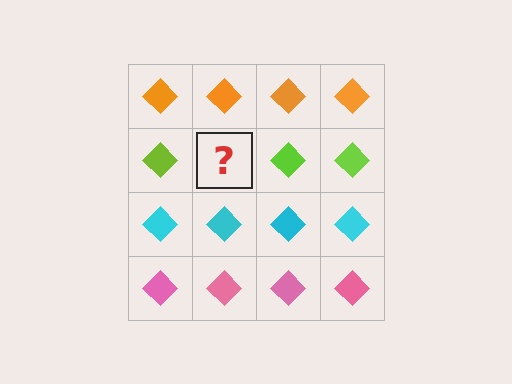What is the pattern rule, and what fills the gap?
The rule is that each row has a consistent color. The gap should be filled with a lime diamond.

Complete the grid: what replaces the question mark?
The question mark should be replaced with a lime diamond.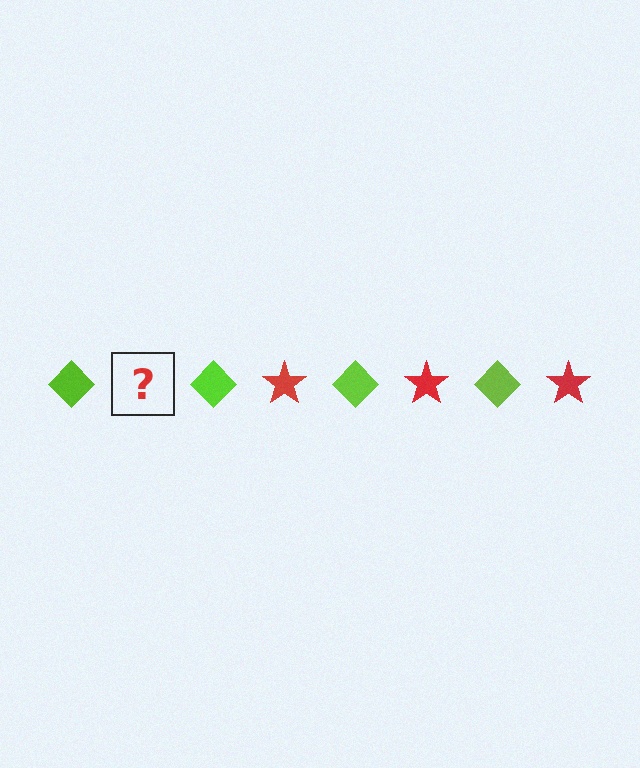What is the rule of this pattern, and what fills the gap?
The rule is that the pattern alternates between lime diamond and red star. The gap should be filled with a red star.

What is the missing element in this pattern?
The missing element is a red star.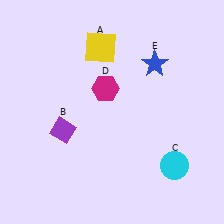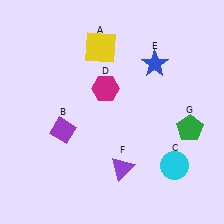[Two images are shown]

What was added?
A purple triangle (F), a green pentagon (G) were added in Image 2.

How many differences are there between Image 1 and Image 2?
There are 2 differences between the two images.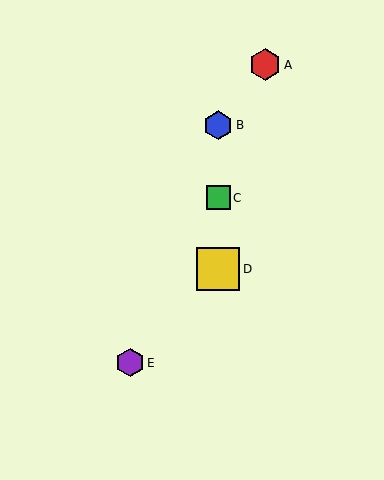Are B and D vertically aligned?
Yes, both are at x≈218.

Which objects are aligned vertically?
Objects B, C, D are aligned vertically.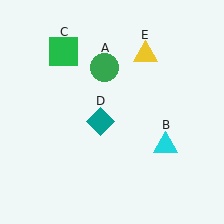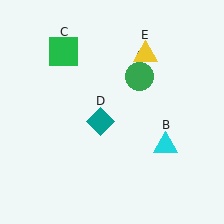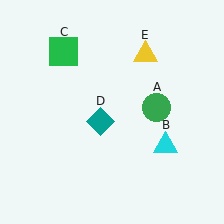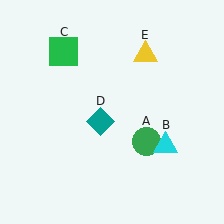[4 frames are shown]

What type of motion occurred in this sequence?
The green circle (object A) rotated clockwise around the center of the scene.